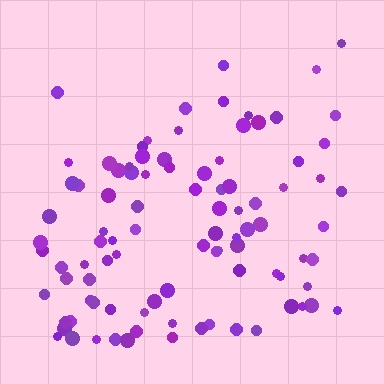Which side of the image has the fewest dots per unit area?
The top.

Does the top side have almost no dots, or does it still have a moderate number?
Still a moderate number, just noticeably fewer than the bottom.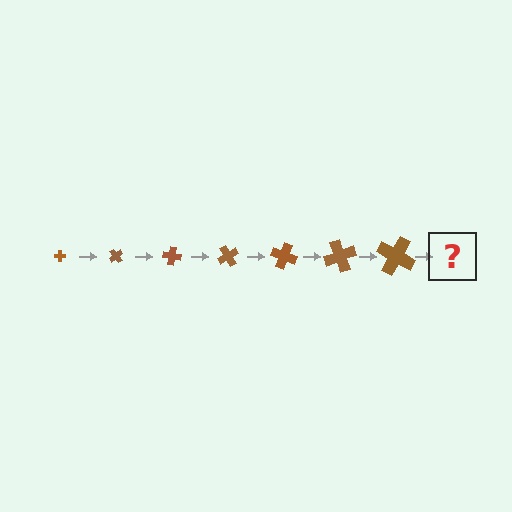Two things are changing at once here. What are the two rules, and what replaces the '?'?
The two rules are that the cross grows larger each step and it rotates 50 degrees each step. The '?' should be a cross, larger than the previous one and rotated 350 degrees from the start.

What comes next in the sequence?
The next element should be a cross, larger than the previous one and rotated 350 degrees from the start.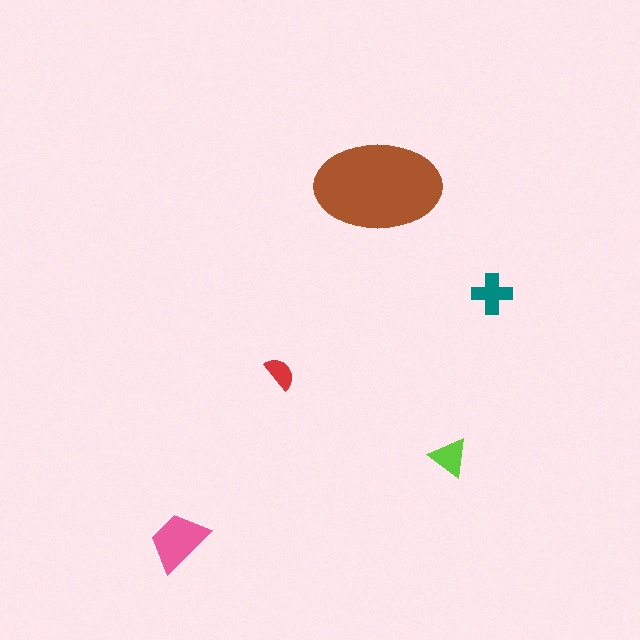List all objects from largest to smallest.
The brown ellipse, the pink trapezoid, the teal cross, the lime triangle, the red semicircle.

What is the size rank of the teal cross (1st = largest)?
3rd.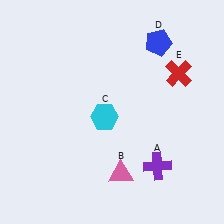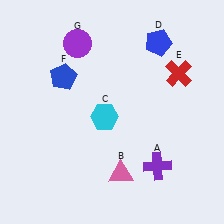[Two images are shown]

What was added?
A blue pentagon (F), a purple circle (G) were added in Image 2.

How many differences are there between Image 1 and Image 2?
There are 2 differences between the two images.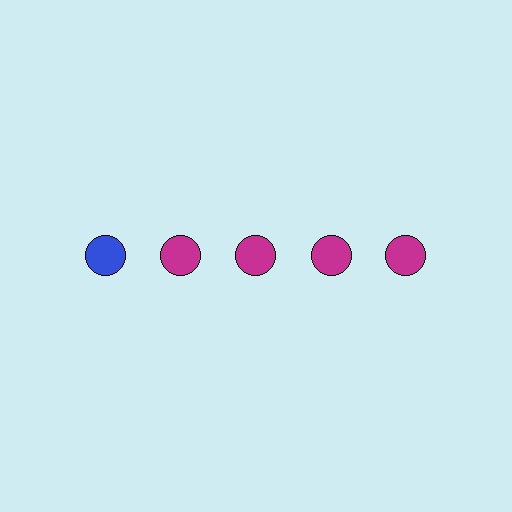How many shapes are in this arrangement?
There are 5 shapes arranged in a grid pattern.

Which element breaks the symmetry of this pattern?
The blue circle in the top row, leftmost column breaks the symmetry. All other shapes are magenta circles.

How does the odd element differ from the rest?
It has a different color: blue instead of magenta.